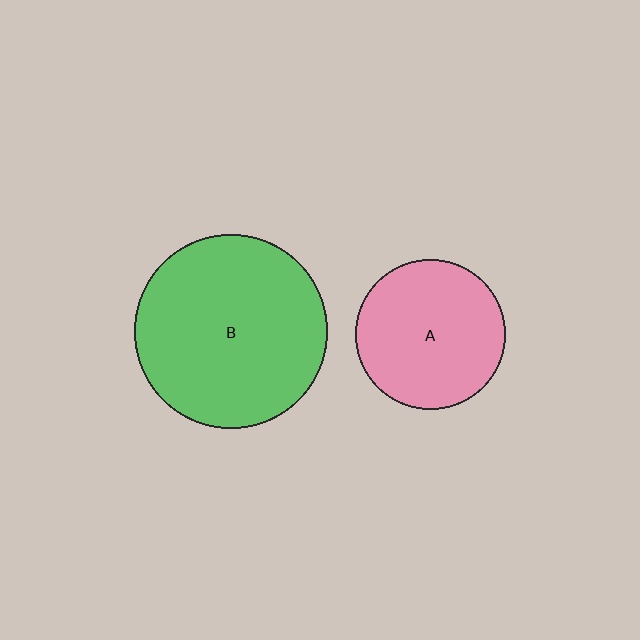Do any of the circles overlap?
No, none of the circles overlap.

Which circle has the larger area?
Circle B (green).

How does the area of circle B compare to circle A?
Approximately 1.7 times.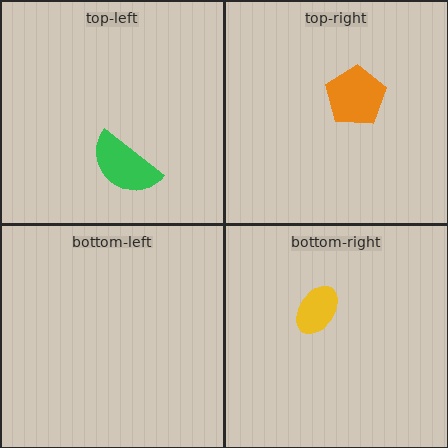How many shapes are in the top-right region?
1.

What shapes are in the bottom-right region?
The yellow ellipse.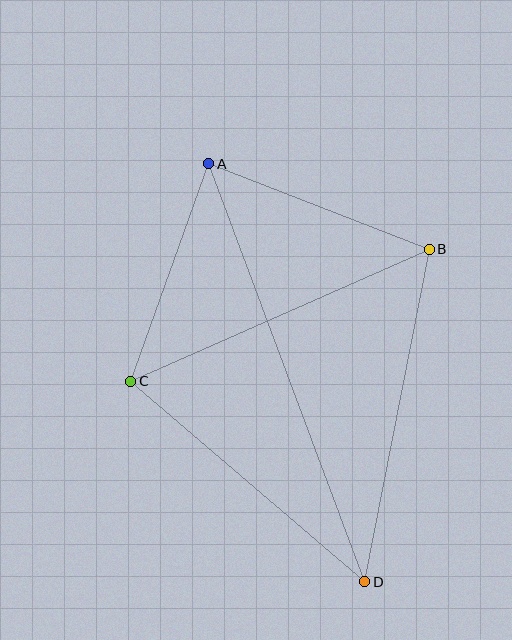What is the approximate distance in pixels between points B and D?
The distance between B and D is approximately 339 pixels.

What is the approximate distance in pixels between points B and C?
The distance between B and C is approximately 326 pixels.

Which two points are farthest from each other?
Points A and D are farthest from each other.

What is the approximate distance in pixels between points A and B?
The distance between A and B is approximately 236 pixels.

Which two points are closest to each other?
Points A and C are closest to each other.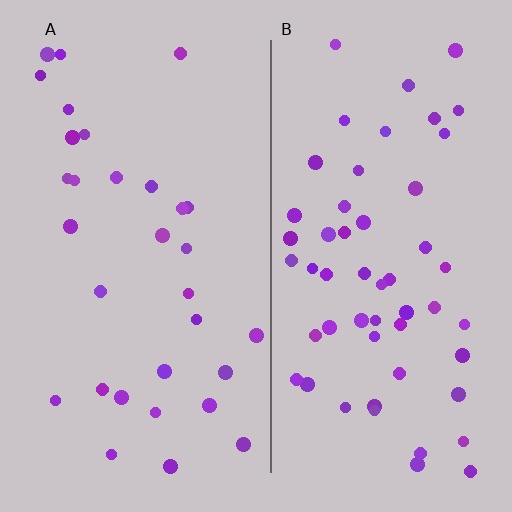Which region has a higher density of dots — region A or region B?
B (the right).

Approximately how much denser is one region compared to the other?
Approximately 1.8× — region B over region A.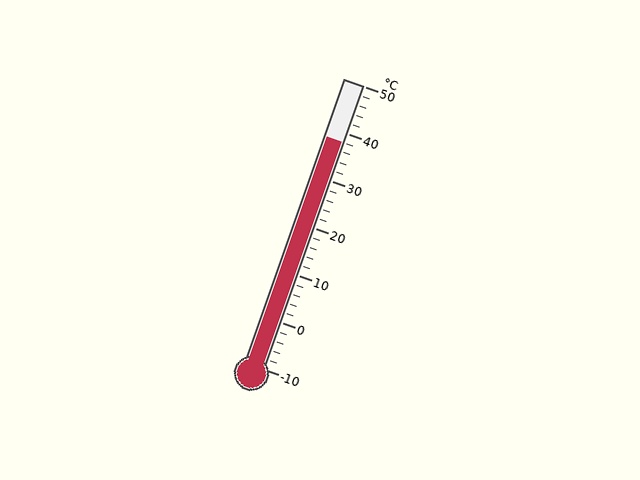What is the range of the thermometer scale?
The thermometer scale ranges from -10°C to 50°C.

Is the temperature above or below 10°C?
The temperature is above 10°C.